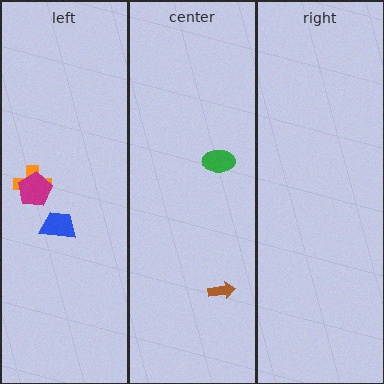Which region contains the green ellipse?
The center region.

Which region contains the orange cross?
The left region.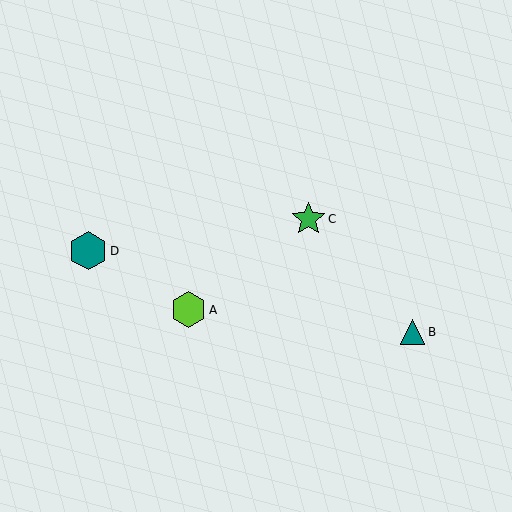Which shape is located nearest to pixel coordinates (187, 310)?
The lime hexagon (labeled A) at (189, 310) is nearest to that location.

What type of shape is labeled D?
Shape D is a teal hexagon.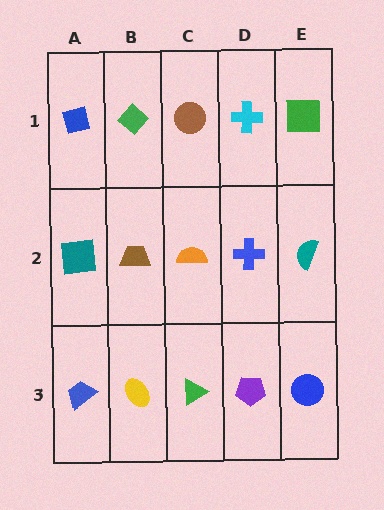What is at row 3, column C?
A green triangle.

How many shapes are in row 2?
5 shapes.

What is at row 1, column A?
A blue diamond.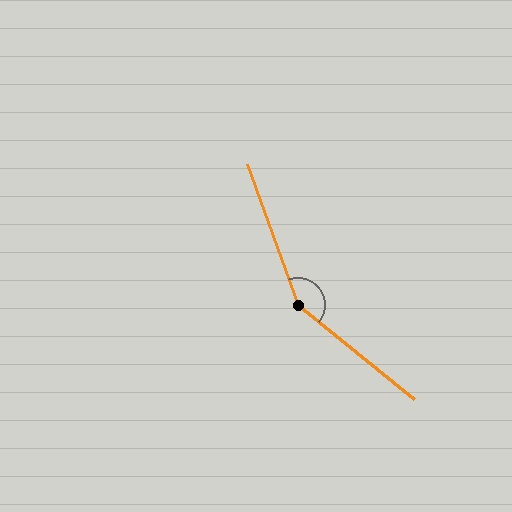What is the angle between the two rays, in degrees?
Approximately 149 degrees.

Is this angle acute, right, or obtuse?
It is obtuse.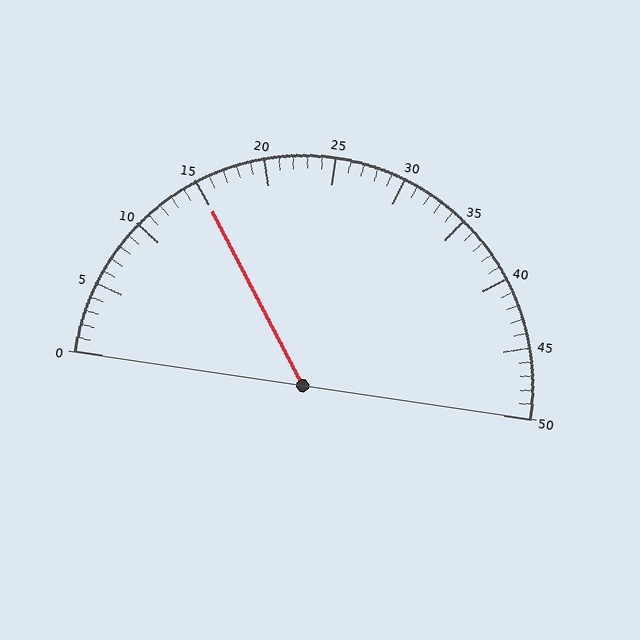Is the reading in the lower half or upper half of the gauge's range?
The reading is in the lower half of the range (0 to 50).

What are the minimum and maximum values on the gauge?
The gauge ranges from 0 to 50.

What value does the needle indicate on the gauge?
The needle indicates approximately 15.